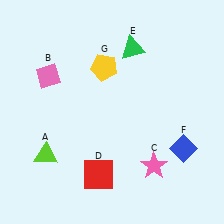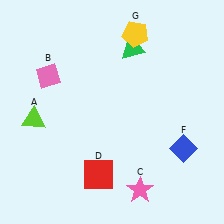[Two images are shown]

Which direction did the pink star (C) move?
The pink star (C) moved down.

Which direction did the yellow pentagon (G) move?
The yellow pentagon (G) moved up.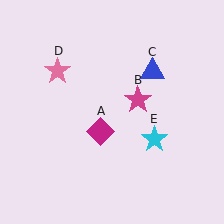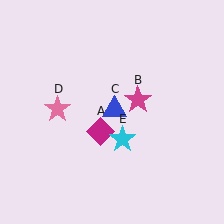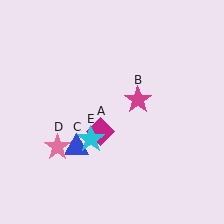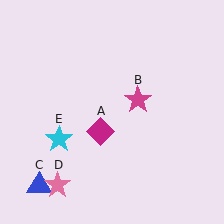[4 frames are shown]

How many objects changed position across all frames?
3 objects changed position: blue triangle (object C), pink star (object D), cyan star (object E).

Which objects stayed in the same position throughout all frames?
Magenta diamond (object A) and magenta star (object B) remained stationary.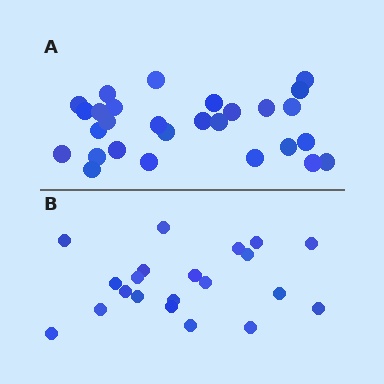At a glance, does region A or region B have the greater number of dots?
Region A (the top region) has more dots.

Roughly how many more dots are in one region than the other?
Region A has roughly 8 or so more dots than region B.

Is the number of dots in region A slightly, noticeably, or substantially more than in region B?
Region A has noticeably more, but not dramatically so. The ratio is roughly 1.3 to 1.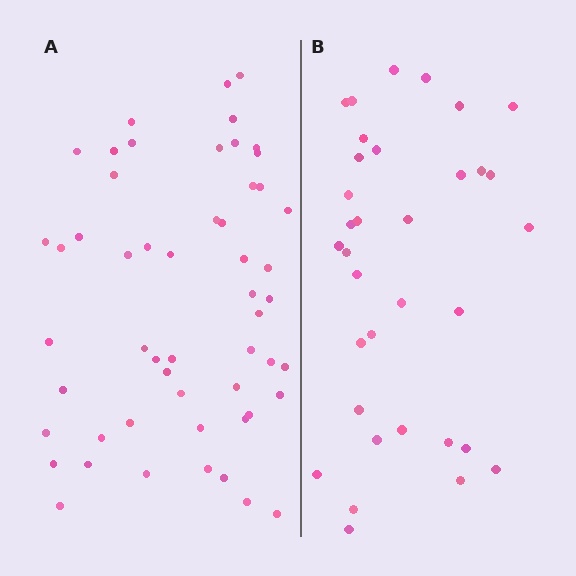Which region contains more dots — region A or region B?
Region A (the left region) has more dots.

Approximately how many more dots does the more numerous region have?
Region A has approximately 20 more dots than region B.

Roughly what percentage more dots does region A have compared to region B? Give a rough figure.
About 60% more.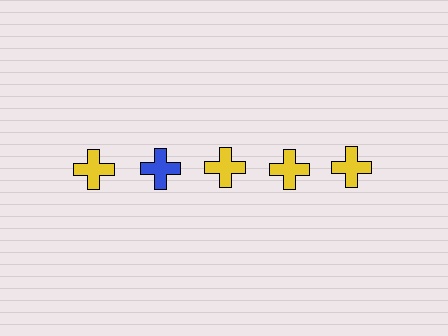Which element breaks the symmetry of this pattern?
The blue cross in the top row, second from left column breaks the symmetry. All other shapes are yellow crosses.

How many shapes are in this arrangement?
There are 5 shapes arranged in a grid pattern.